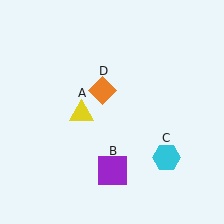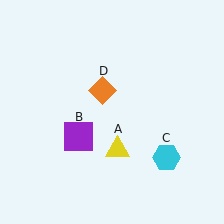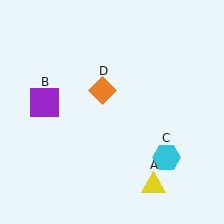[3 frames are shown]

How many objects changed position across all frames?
2 objects changed position: yellow triangle (object A), purple square (object B).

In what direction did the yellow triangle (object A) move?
The yellow triangle (object A) moved down and to the right.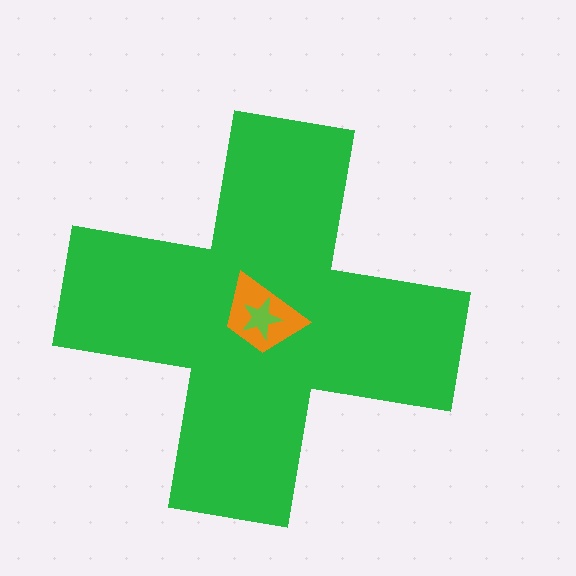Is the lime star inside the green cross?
Yes.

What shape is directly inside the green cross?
The orange trapezoid.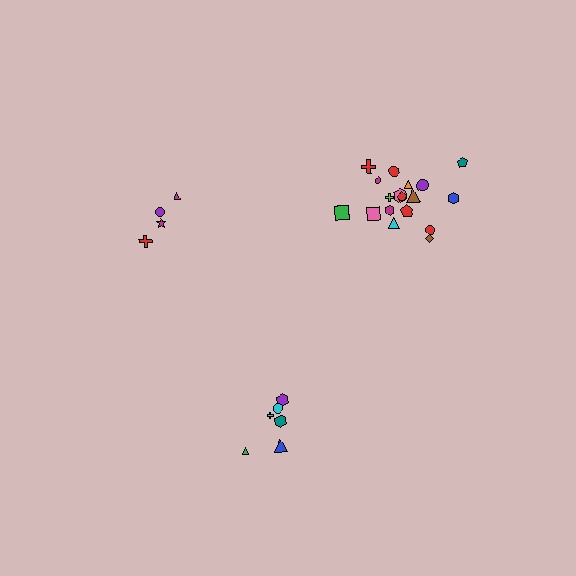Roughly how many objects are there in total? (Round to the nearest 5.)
Roughly 30 objects in total.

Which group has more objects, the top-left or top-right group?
The top-right group.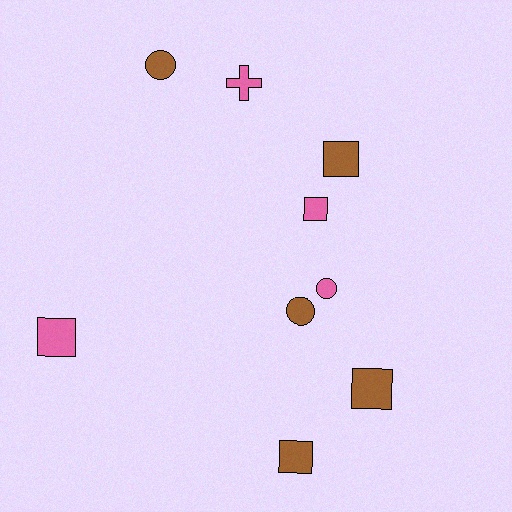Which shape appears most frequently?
Square, with 5 objects.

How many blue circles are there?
There are no blue circles.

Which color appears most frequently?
Brown, with 5 objects.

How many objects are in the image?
There are 9 objects.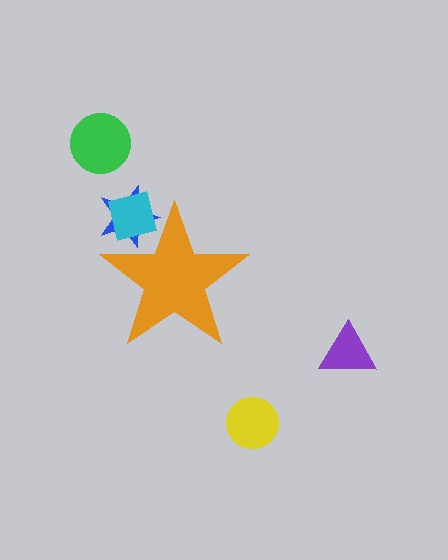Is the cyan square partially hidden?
Yes, the cyan square is partially hidden behind the orange star.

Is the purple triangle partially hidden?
No, the purple triangle is fully visible.